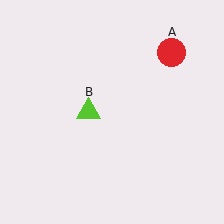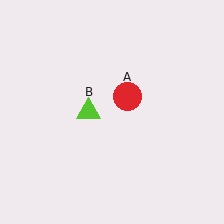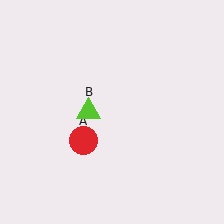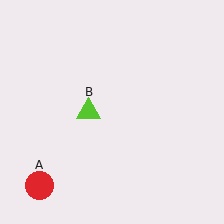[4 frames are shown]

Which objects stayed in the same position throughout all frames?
Lime triangle (object B) remained stationary.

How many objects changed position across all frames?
1 object changed position: red circle (object A).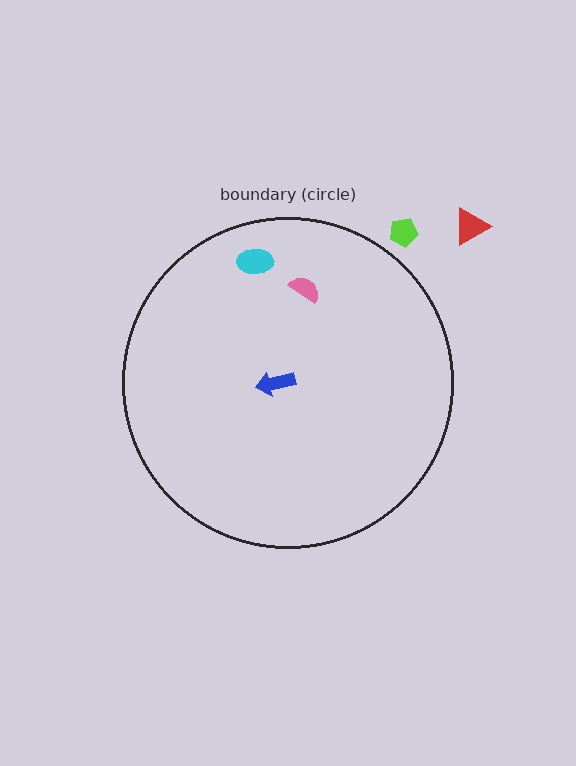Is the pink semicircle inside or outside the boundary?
Inside.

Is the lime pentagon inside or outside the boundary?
Outside.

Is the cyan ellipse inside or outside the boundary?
Inside.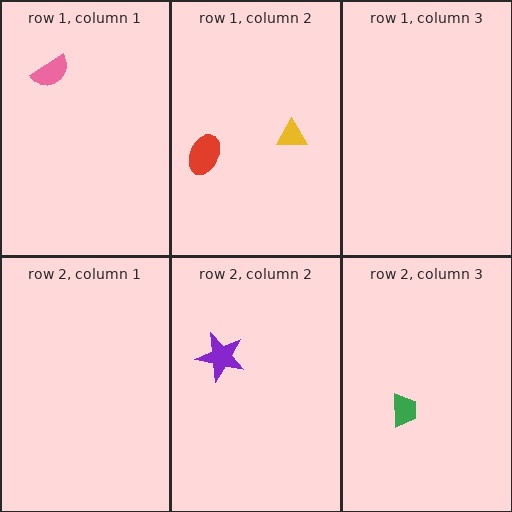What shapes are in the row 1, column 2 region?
The yellow triangle, the red ellipse.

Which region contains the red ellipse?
The row 1, column 2 region.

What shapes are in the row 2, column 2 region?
The purple star.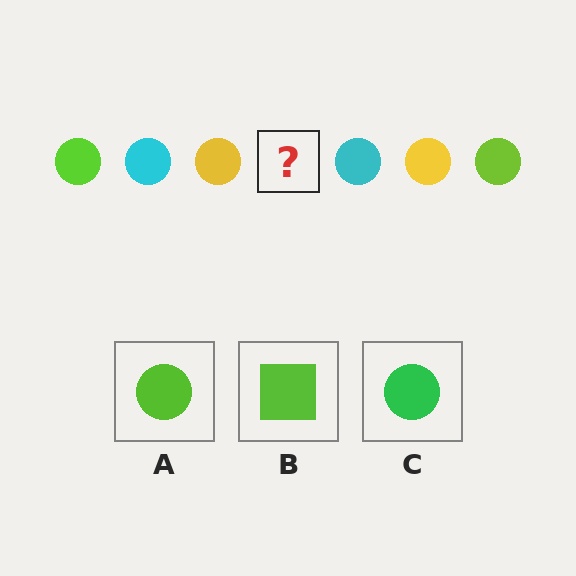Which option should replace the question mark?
Option A.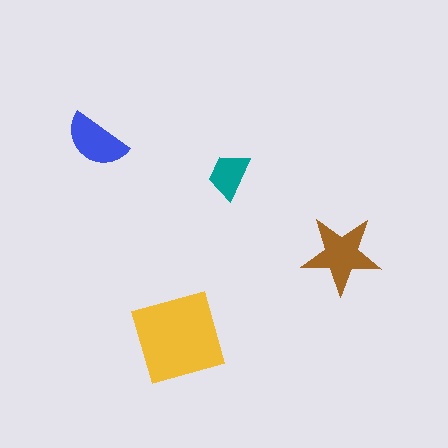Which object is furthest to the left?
The blue semicircle is leftmost.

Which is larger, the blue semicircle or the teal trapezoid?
The blue semicircle.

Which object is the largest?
The yellow square.